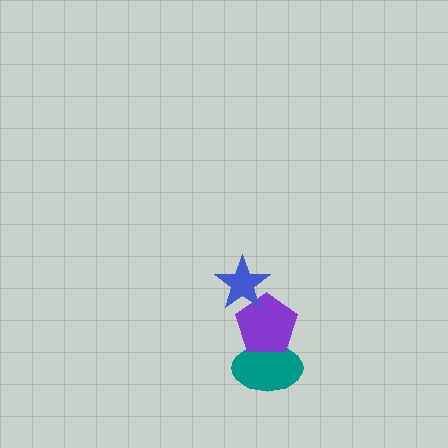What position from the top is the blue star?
The blue star is 1st from the top.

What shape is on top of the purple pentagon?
The blue star is on top of the purple pentagon.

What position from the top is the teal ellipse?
The teal ellipse is 3rd from the top.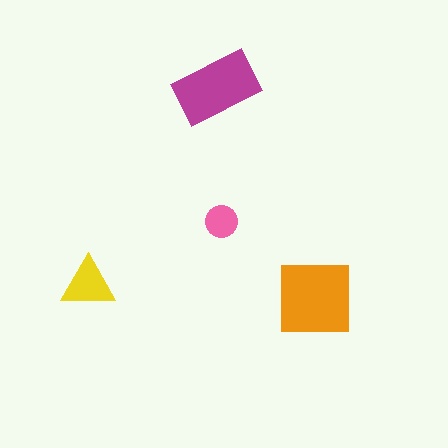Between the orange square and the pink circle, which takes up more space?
The orange square.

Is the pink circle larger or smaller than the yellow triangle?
Smaller.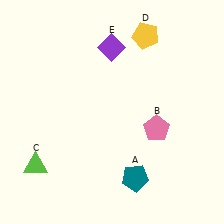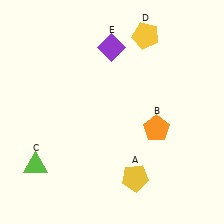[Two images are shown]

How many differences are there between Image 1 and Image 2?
There are 2 differences between the two images.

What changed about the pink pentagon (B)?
In Image 1, B is pink. In Image 2, it changed to orange.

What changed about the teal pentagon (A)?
In Image 1, A is teal. In Image 2, it changed to yellow.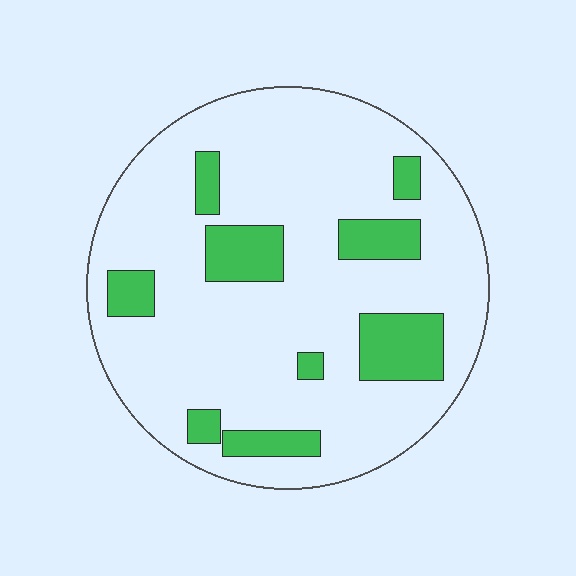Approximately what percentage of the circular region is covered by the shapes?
Approximately 20%.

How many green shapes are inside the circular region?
9.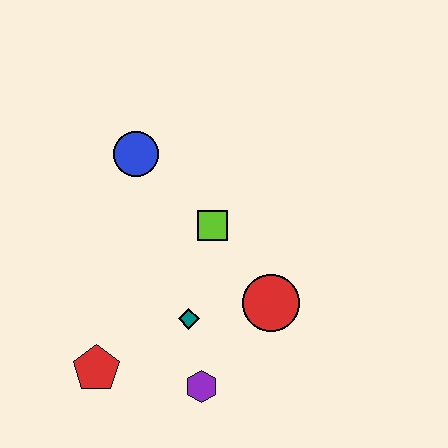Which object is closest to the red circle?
The teal diamond is closest to the red circle.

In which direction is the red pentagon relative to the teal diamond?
The red pentagon is to the left of the teal diamond.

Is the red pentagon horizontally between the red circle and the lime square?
No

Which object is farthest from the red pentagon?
The blue circle is farthest from the red pentagon.